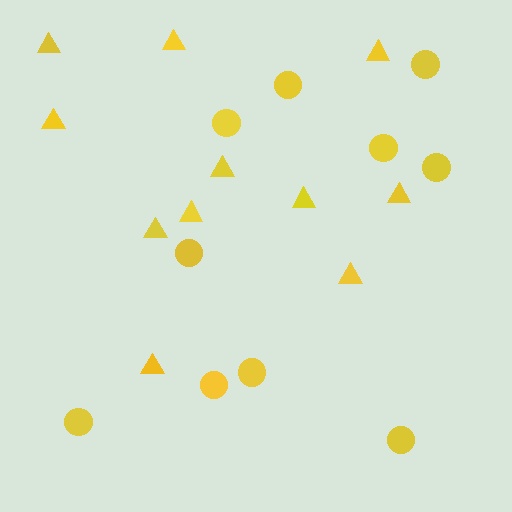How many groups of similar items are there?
There are 2 groups: one group of circles (10) and one group of triangles (11).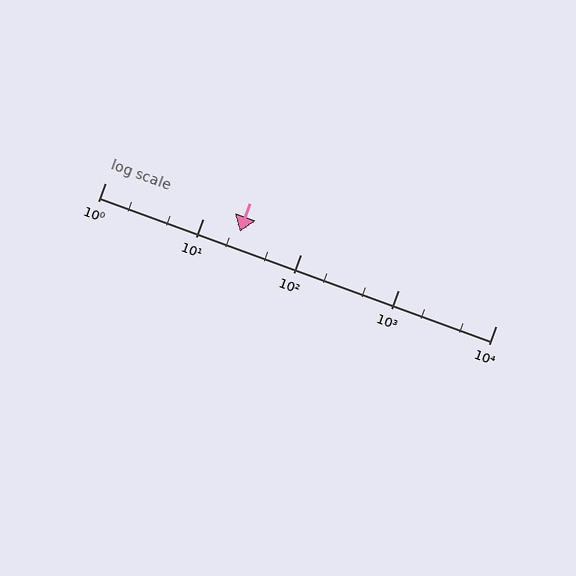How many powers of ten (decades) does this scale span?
The scale spans 4 decades, from 1 to 10000.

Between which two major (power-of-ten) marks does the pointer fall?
The pointer is between 10 and 100.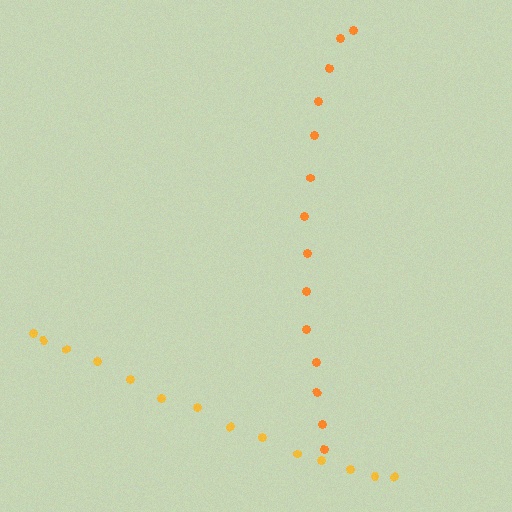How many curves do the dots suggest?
There are 2 distinct paths.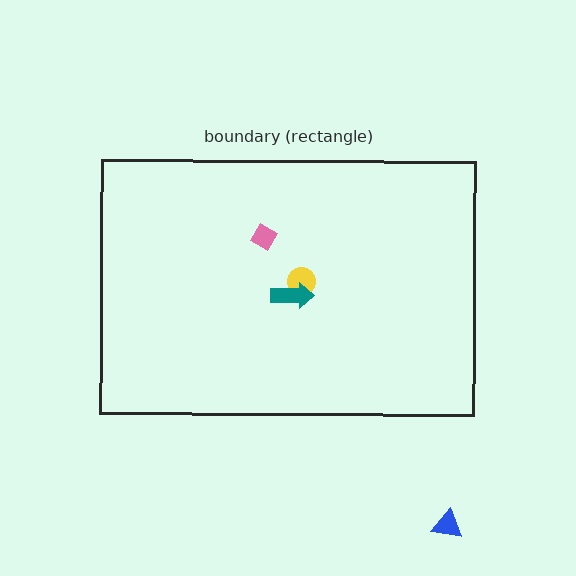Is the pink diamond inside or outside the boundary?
Inside.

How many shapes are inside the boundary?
3 inside, 1 outside.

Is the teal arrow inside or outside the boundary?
Inside.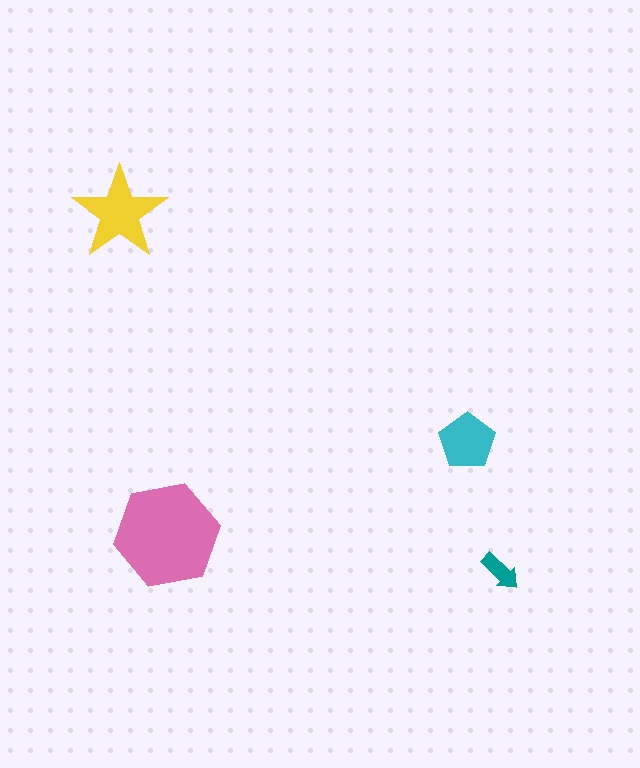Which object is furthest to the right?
The teal arrow is rightmost.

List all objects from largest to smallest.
The pink hexagon, the yellow star, the cyan pentagon, the teal arrow.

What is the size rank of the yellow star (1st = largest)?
2nd.